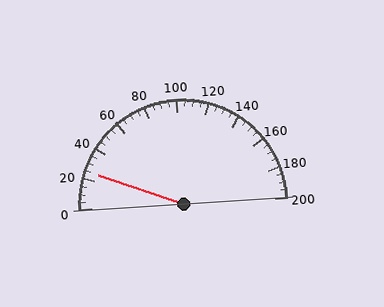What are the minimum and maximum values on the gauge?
The gauge ranges from 0 to 200.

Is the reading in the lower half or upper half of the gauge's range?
The reading is in the lower half of the range (0 to 200).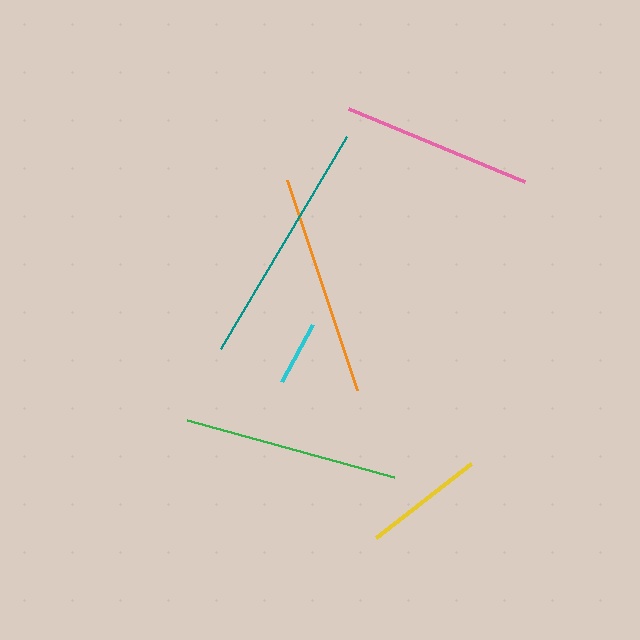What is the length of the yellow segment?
The yellow segment is approximately 121 pixels long.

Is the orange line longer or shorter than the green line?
The orange line is longer than the green line.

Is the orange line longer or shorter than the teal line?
The teal line is longer than the orange line.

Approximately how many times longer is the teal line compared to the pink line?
The teal line is approximately 1.3 times the length of the pink line.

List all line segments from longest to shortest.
From longest to shortest: teal, orange, green, pink, yellow, cyan.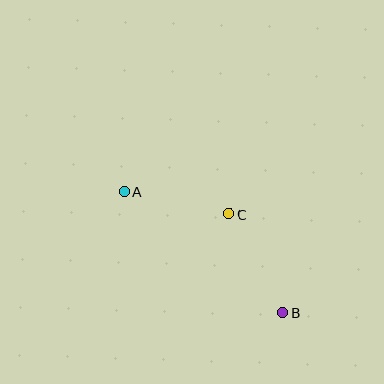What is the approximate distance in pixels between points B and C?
The distance between B and C is approximately 113 pixels.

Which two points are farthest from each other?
Points A and B are farthest from each other.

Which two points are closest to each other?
Points A and C are closest to each other.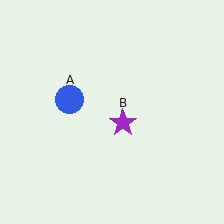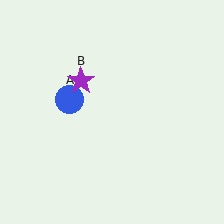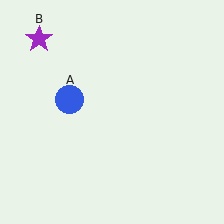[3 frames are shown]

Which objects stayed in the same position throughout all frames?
Blue circle (object A) remained stationary.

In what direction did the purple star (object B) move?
The purple star (object B) moved up and to the left.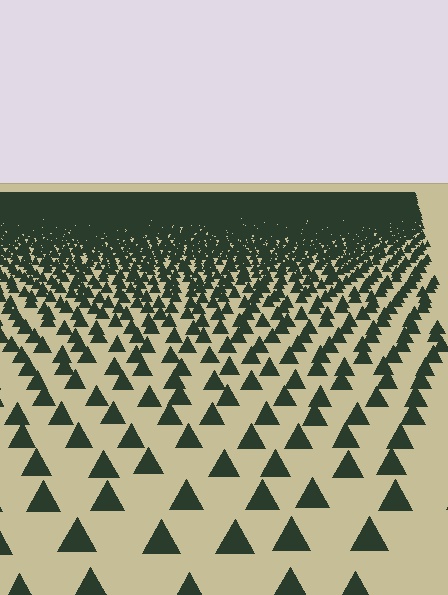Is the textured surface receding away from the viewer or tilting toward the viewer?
The surface is receding away from the viewer. Texture elements get smaller and denser toward the top.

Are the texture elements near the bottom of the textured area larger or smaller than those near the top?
Larger. Near the bottom, elements are closer to the viewer and appear at a bigger on-screen size.